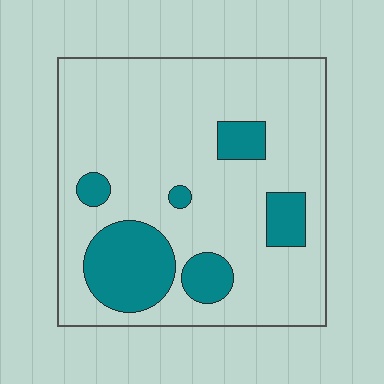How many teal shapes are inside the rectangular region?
6.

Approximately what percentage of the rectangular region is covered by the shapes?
Approximately 20%.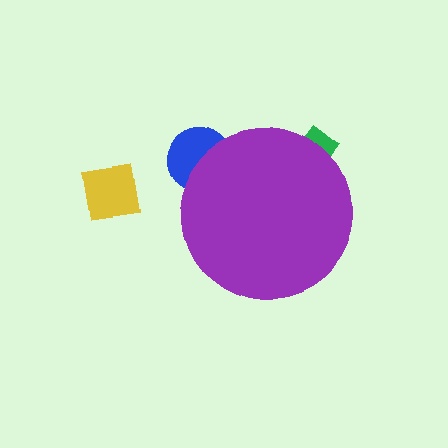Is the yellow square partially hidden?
No, the yellow square is fully visible.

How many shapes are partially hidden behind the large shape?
2 shapes are partially hidden.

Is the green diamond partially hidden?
Yes, the green diamond is partially hidden behind the purple circle.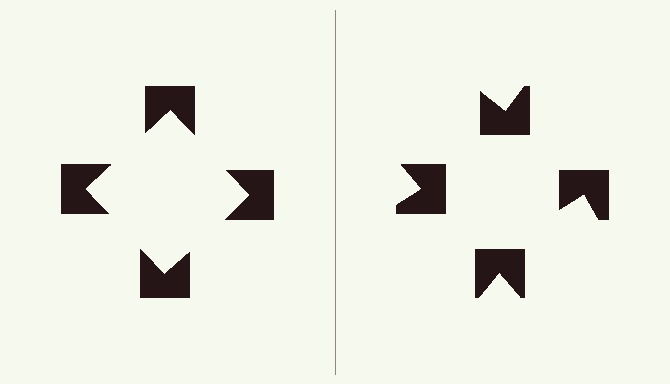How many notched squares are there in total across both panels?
8 — 4 on each side.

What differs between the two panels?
The notched squares are positioned identically on both sides; only the wedge orientations differ. On the left they align to a square; on the right they are misaligned.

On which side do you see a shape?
An illusory square appears on the left side. On the right side the wedge cuts are rotated, so no coherent shape forms.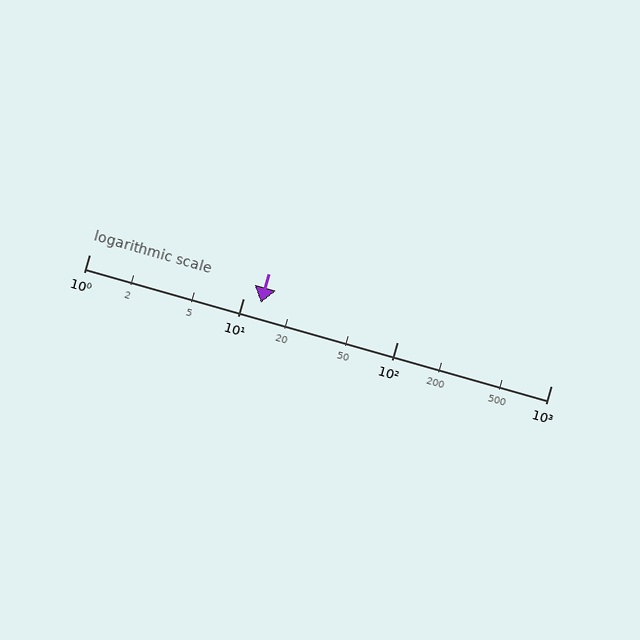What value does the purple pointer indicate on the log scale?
The pointer indicates approximately 13.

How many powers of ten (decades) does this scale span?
The scale spans 3 decades, from 1 to 1000.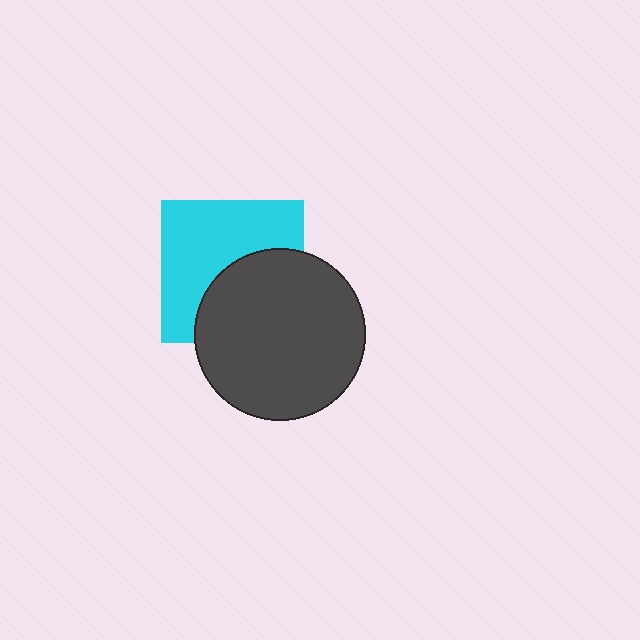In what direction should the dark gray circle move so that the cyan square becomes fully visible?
The dark gray circle should move toward the lower-right. That is the shortest direction to clear the overlap and leave the cyan square fully visible.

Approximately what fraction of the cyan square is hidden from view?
Roughly 43% of the cyan square is hidden behind the dark gray circle.